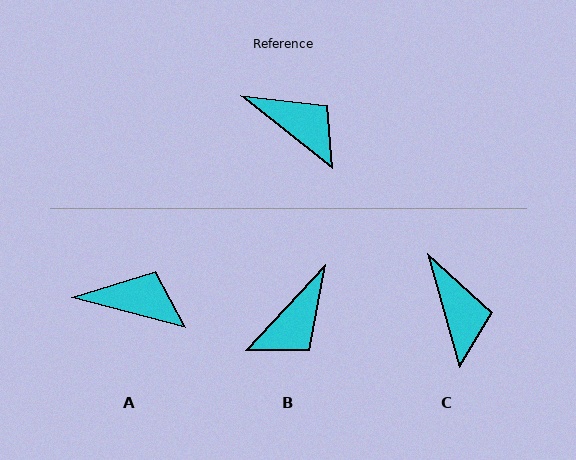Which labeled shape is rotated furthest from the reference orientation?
B, about 94 degrees away.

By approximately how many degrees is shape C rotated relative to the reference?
Approximately 36 degrees clockwise.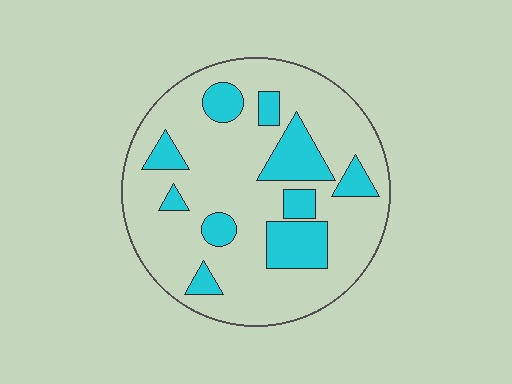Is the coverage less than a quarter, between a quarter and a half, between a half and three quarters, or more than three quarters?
Less than a quarter.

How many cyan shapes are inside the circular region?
10.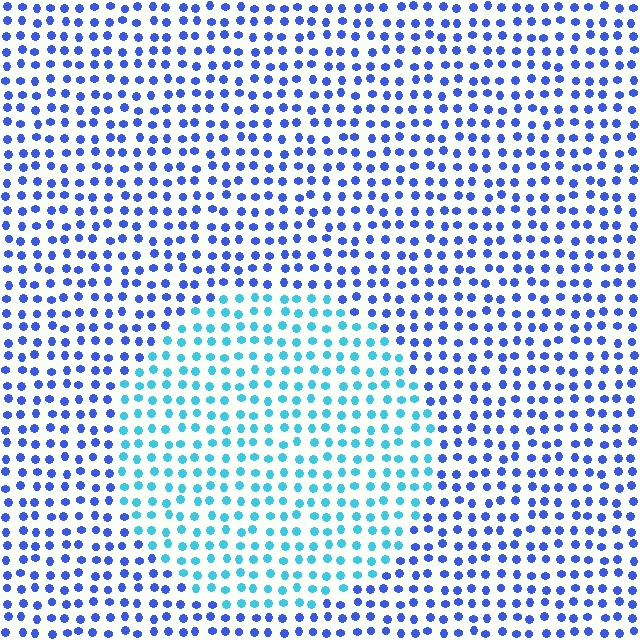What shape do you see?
I see a circle.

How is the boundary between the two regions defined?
The boundary is defined purely by a slight shift in hue (about 42 degrees). Spacing, size, and orientation are identical on both sides.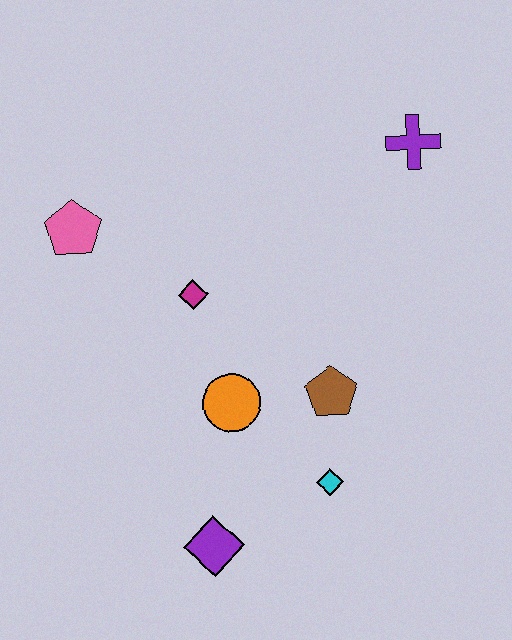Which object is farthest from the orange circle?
The purple cross is farthest from the orange circle.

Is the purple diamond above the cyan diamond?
No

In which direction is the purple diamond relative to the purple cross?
The purple diamond is below the purple cross.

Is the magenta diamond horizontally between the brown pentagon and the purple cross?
No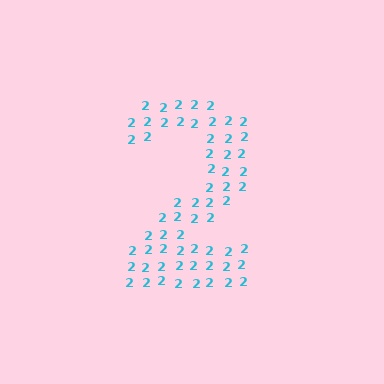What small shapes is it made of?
It is made of small digit 2's.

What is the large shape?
The large shape is the digit 2.